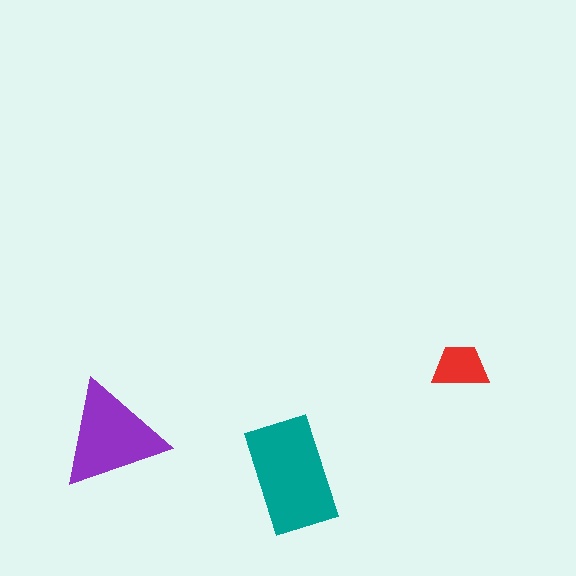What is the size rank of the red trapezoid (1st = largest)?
3rd.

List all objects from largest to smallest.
The teal rectangle, the purple triangle, the red trapezoid.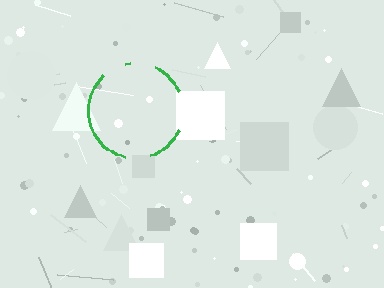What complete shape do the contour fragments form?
The contour fragments form a circle.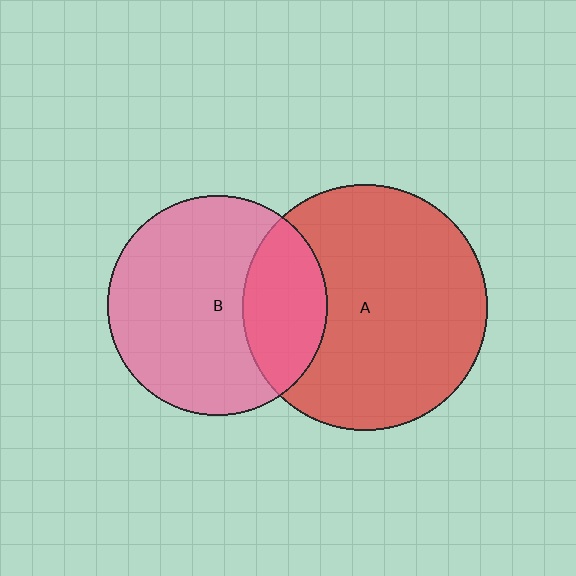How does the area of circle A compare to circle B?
Approximately 1.2 times.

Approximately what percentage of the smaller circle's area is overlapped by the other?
Approximately 30%.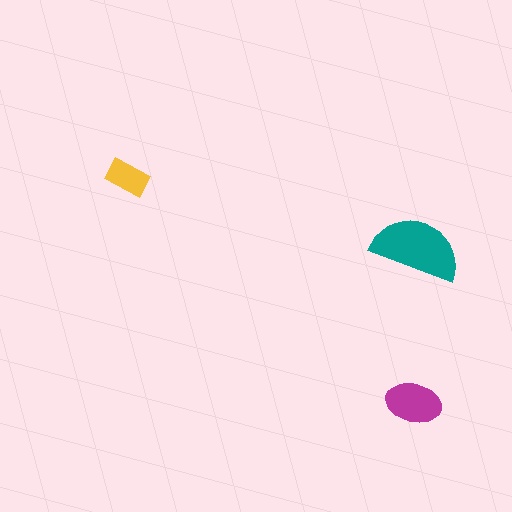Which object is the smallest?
The yellow rectangle.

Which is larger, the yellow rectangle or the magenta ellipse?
The magenta ellipse.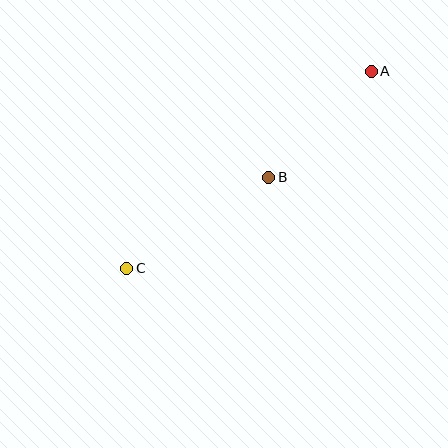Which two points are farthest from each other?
Points A and C are farthest from each other.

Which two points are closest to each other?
Points A and B are closest to each other.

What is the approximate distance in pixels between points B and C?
The distance between B and C is approximately 169 pixels.